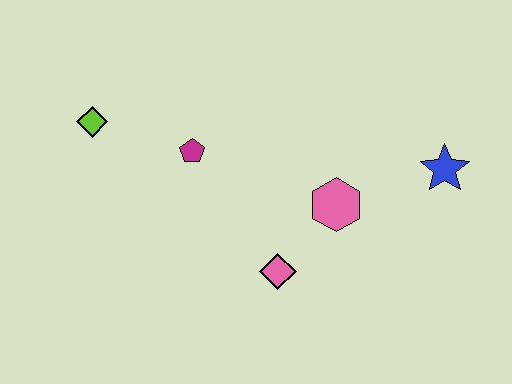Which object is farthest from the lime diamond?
The blue star is farthest from the lime diamond.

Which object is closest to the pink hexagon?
The pink diamond is closest to the pink hexagon.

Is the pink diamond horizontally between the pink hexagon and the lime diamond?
Yes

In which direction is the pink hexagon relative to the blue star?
The pink hexagon is to the left of the blue star.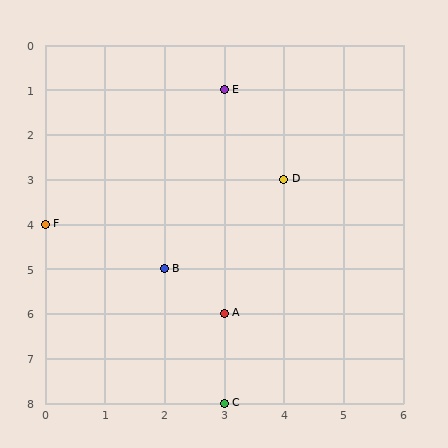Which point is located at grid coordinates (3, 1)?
Point E is at (3, 1).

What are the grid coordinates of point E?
Point E is at grid coordinates (3, 1).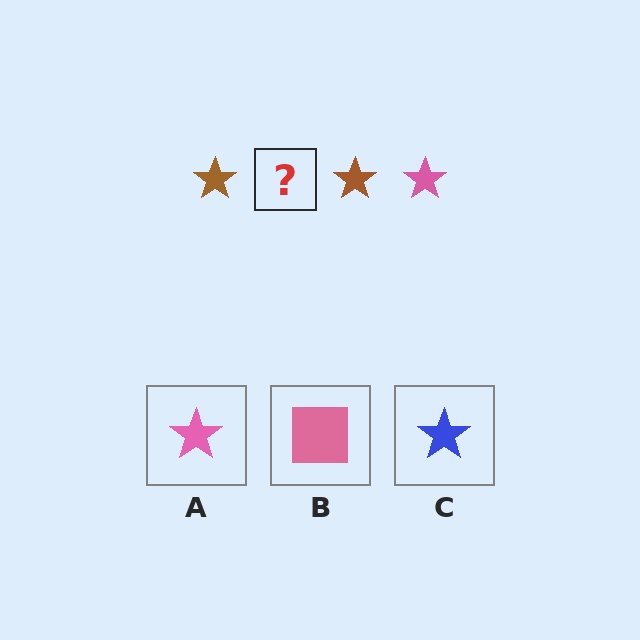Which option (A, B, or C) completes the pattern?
A.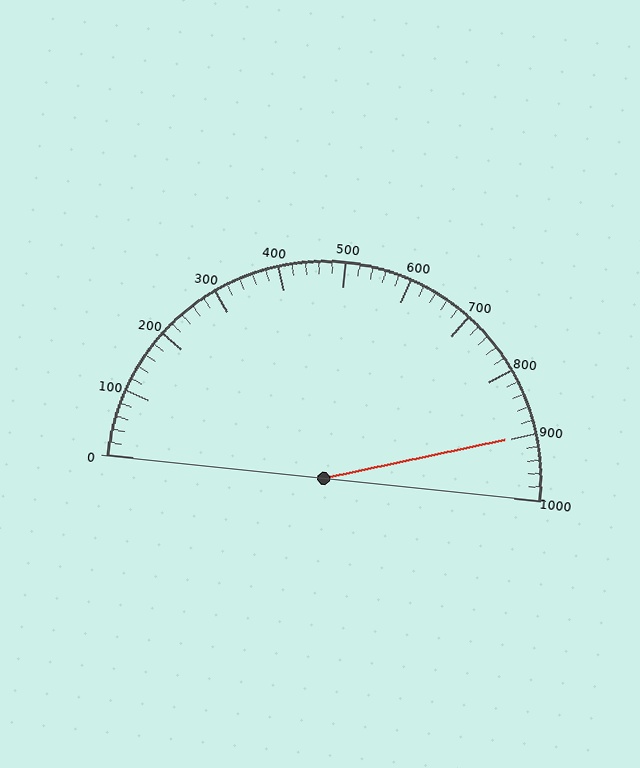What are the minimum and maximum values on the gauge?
The gauge ranges from 0 to 1000.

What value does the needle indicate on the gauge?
The needle indicates approximately 900.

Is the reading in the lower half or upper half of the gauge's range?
The reading is in the upper half of the range (0 to 1000).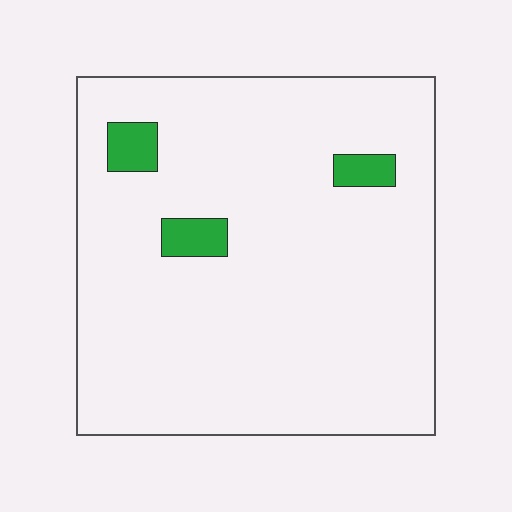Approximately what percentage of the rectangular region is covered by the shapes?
Approximately 5%.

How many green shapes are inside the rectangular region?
3.